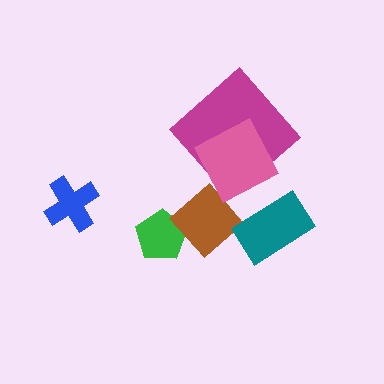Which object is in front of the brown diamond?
The pink diamond is in front of the brown diamond.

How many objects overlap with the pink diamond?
2 objects overlap with the pink diamond.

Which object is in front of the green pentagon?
The brown diamond is in front of the green pentagon.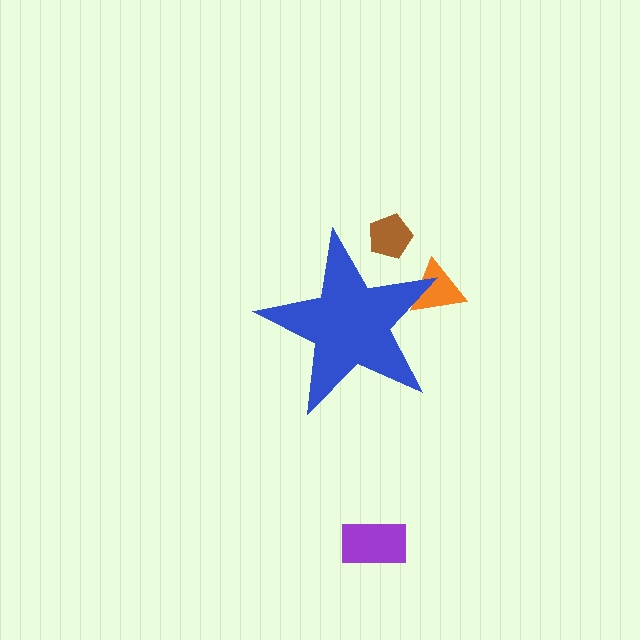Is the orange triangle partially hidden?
Yes, the orange triangle is partially hidden behind the blue star.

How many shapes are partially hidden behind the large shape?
2 shapes are partially hidden.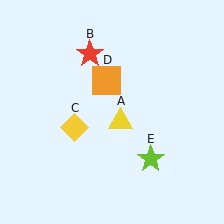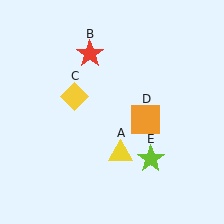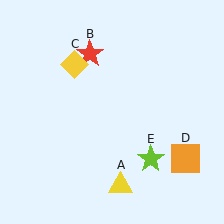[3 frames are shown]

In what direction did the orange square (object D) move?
The orange square (object D) moved down and to the right.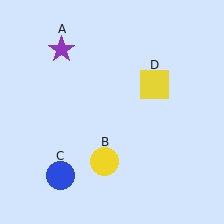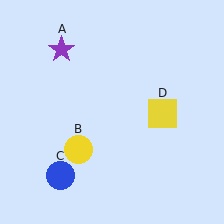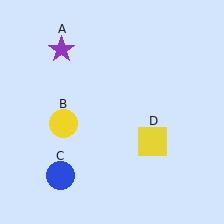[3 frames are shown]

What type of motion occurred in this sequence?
The yellow circle (object B), yellow square (object D) rotated clockwise around the center of the scene.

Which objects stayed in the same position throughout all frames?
Purple star (object A) and blue circle (object C) remained stationary.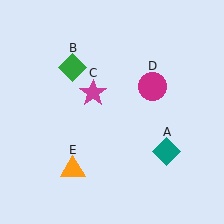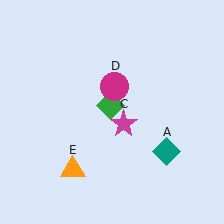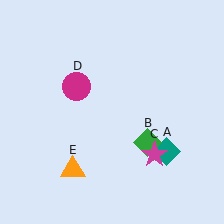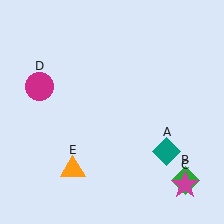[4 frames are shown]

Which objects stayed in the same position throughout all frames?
Teal diamond (object A) and orange triangle (object E) remained stationary.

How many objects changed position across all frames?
3 objects changed position: green diamond (object B), magenta star (object C), magenta circle (object D).